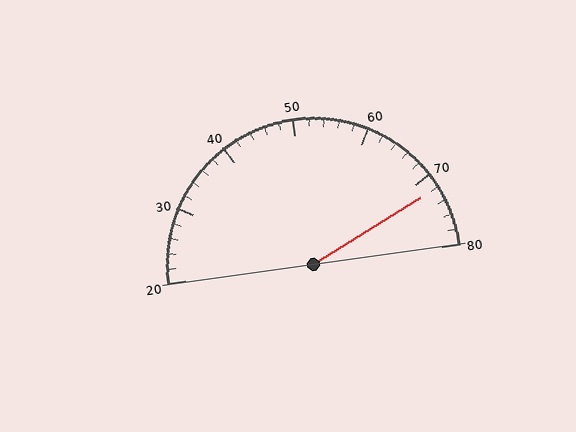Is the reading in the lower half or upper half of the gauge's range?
The reading is in the upper half of the range (20 to 80).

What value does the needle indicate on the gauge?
The needle indicates approximately 72.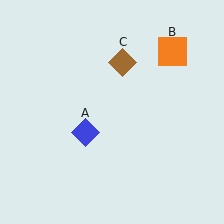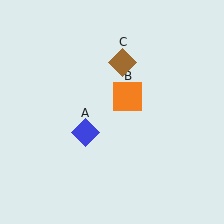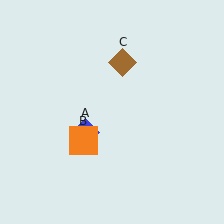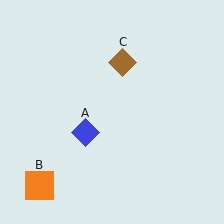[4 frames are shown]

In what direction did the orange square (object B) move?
The orange square (object B) moved down and to the left.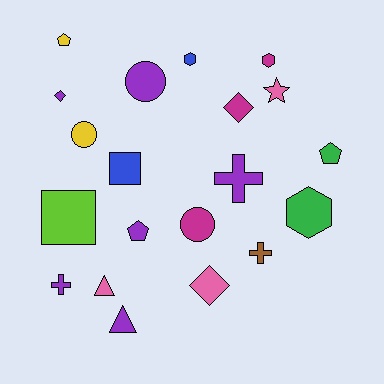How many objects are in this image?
There are 20 objects.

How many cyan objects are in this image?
There are no cyan objects.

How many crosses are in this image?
There are 3 crosses.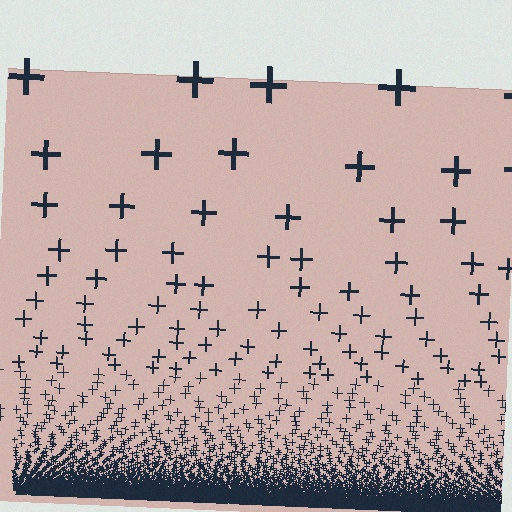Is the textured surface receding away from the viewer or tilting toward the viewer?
The surface appears to tilt toward the viewer. Texture elements get larger and sparser toward the top.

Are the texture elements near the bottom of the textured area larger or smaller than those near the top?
Smaller. The gradient is inverted — elements near the bottom are smaller and denser.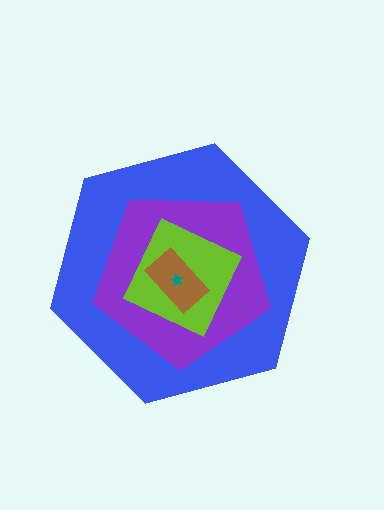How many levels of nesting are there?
5.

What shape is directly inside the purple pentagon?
The lime square.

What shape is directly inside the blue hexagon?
The purple pentagon.